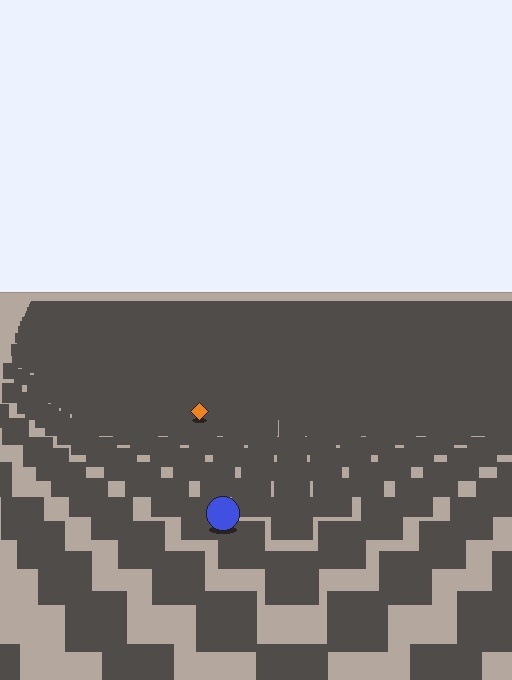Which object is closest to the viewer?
The blue circle is closest. The texture marks near it are larger and more spread out.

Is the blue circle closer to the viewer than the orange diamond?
Yes. The blue circle is closer — you can tell from the texture gradient: the ground texture is coarser near it.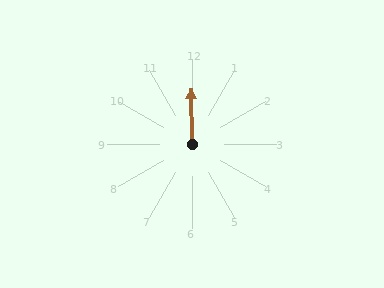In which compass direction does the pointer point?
North.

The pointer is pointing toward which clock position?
Roughly 12 o'clock.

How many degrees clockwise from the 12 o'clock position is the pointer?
Approximately 359 degrees.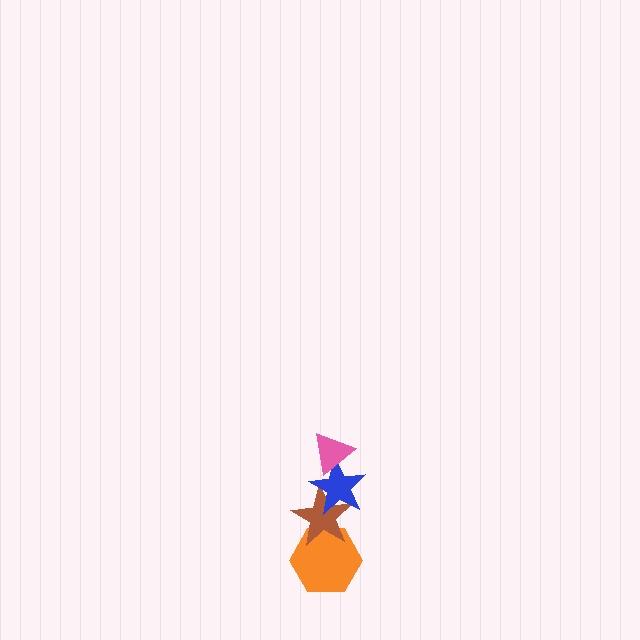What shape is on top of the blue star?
The pink triangle is on top of the blue star.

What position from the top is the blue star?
The blue star is 2nd from the top.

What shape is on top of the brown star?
The blue star is on top of the brown star.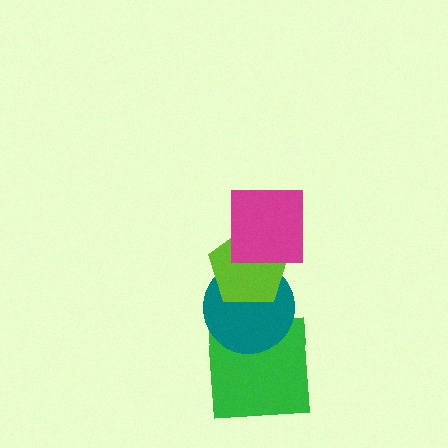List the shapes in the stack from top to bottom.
From top to bottom: the magenta square, the lime pentagon, the teal circle, the green square.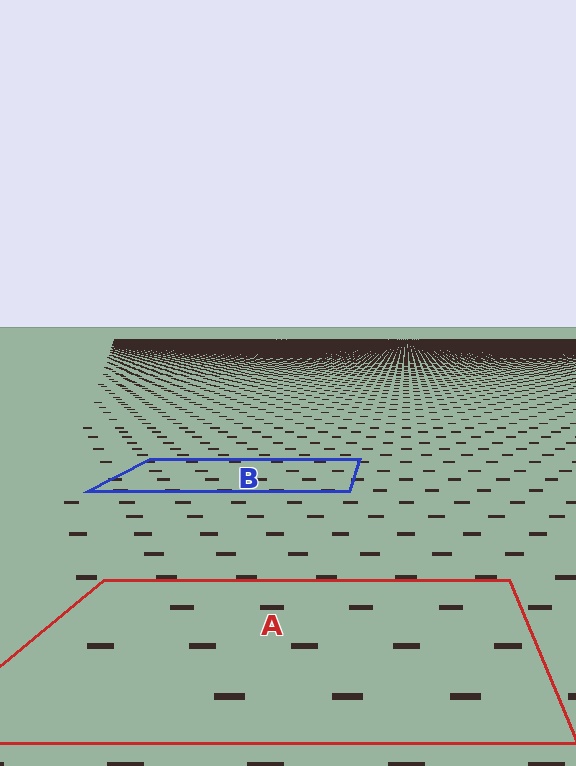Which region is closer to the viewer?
Region A is closer. The texture elements there are larger and more spread out.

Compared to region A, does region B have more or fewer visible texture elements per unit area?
Region B has more texture elements per unit area — they are packed more densely because it is farther away.